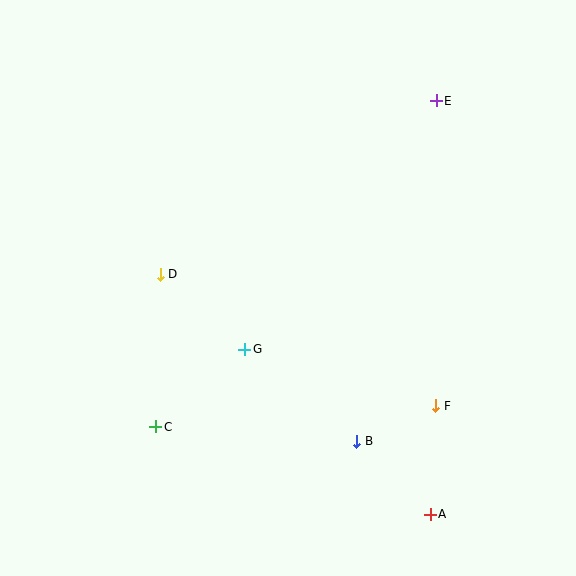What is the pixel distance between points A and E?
The distance between A and E is 413 pixels.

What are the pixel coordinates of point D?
Point D is at (160, 274).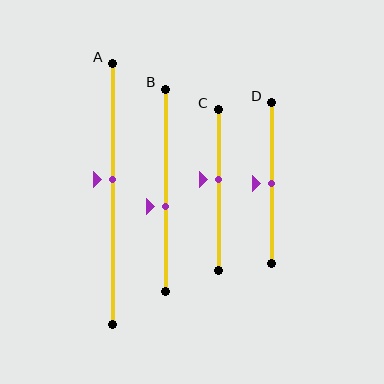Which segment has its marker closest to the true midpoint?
Segment D has its marker closest to the true midpoint.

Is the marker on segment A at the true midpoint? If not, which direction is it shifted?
No, the marker on segment A is shifted upward by about 6% of the segment length.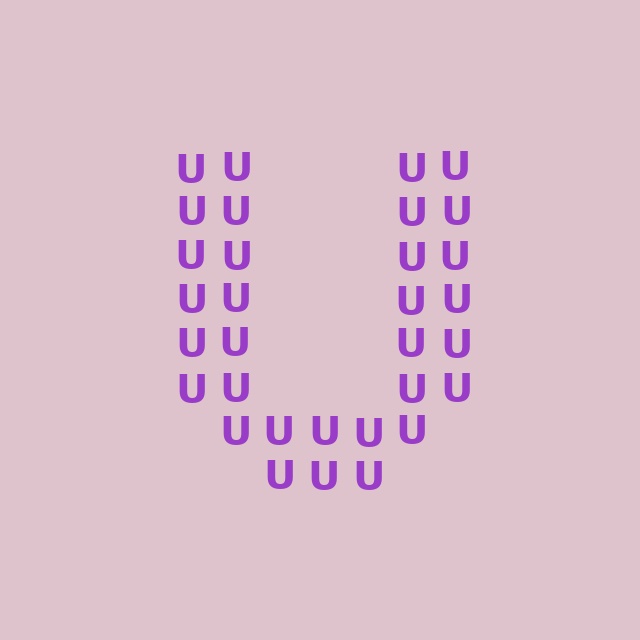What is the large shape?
The large shape is the letter U.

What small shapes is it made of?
It is made of small letter U's.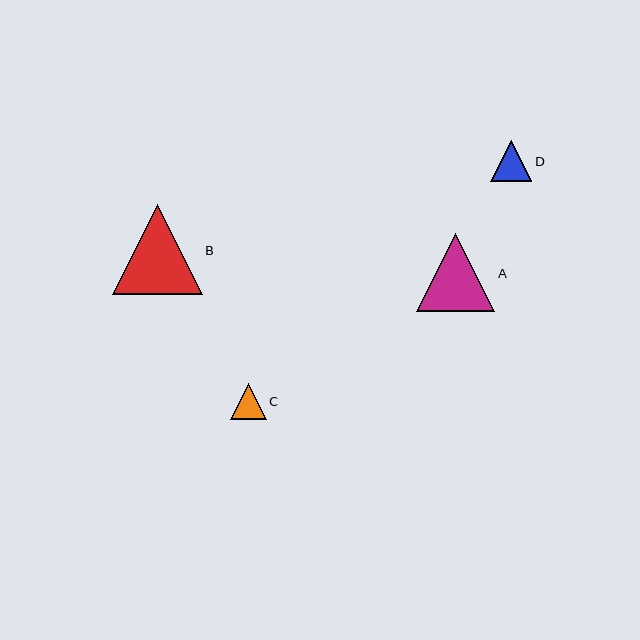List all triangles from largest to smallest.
From largest to smallest: B, A, D, C.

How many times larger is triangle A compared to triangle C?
Triangle A is approximately 2.2 times the size of triangle C.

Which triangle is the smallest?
Triangle C is the smallest with a size of approximately 36 pixels.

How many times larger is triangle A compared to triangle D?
Triangle A is approximately 1.9 times the size of triangle D.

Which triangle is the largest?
Triangle B is the largest with a size of approximately 90 pixels.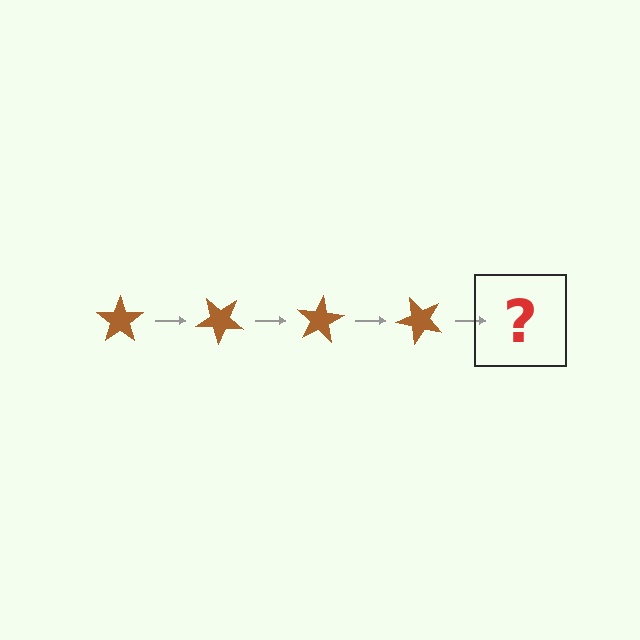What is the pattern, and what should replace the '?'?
The pattern is that the star rotates 40 degrees each step. The '?' should be a brown star rotated 160 degrees.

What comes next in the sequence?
The next element should be a brown star rotated 160 degrees.